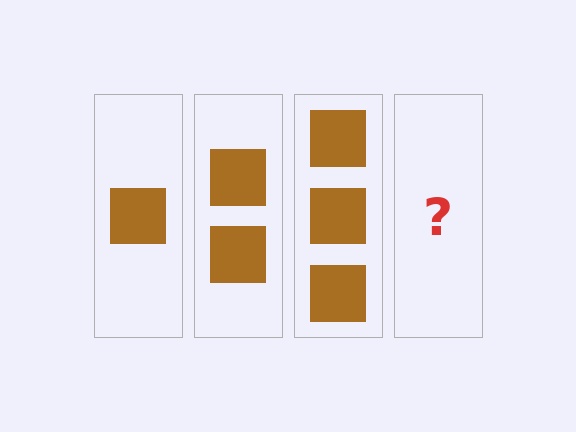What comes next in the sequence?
The next element should be 4 squares.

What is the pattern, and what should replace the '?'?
The pattern is that each step adds one more square. The '?' should be 4 squares.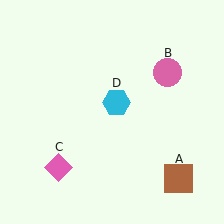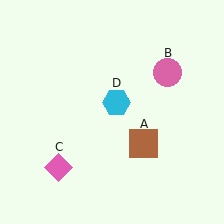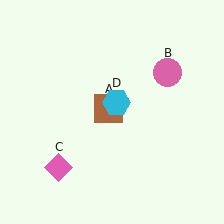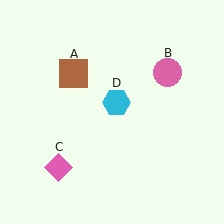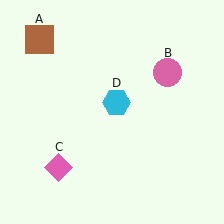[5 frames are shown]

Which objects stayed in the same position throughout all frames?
Pink circle (object B) and pink diamond (object C) and cyan hexagon (object D) remained stationary.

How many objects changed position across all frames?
1 object changed position: brown square (object A).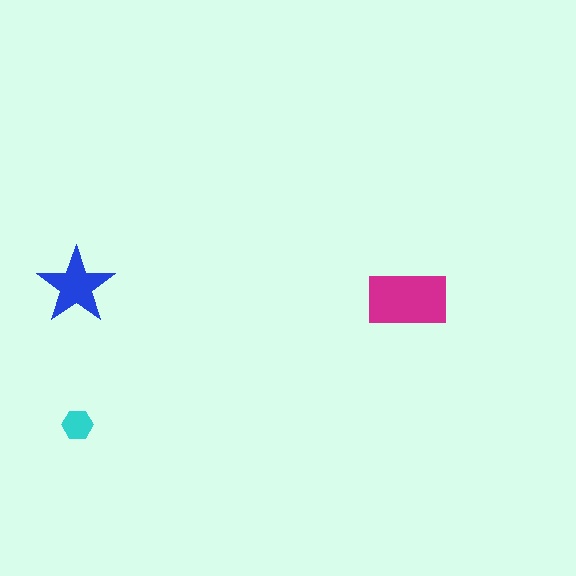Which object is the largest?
The magenta rectangle.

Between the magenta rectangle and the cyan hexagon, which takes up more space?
The magenta rectangle.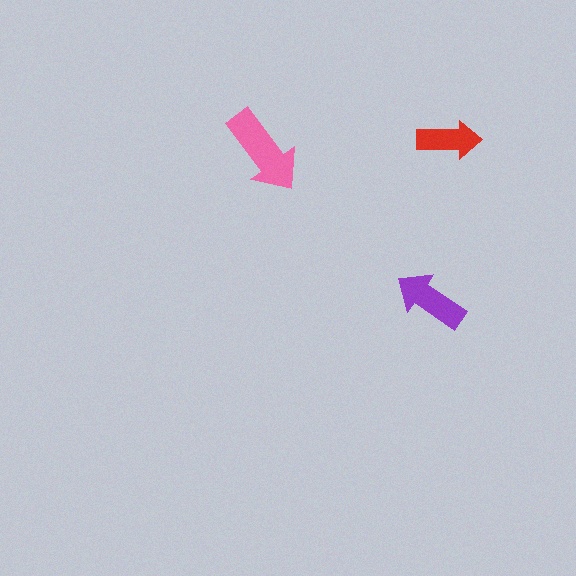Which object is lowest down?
The purple arrow is bottommost.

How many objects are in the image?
There are 3 objects in the image.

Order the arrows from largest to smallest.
the pink one, the purple one, the red one.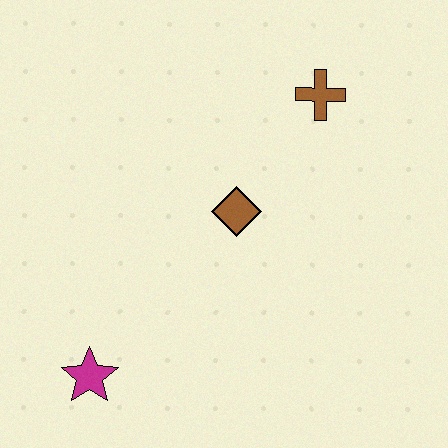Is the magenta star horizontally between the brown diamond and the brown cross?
No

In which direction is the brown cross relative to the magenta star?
The brown cross is above the magenta star.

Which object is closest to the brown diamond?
The brown cross is closest to the brown diamond.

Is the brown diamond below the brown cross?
Yes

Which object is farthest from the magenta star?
The brown cross is farthest from the magenta star.